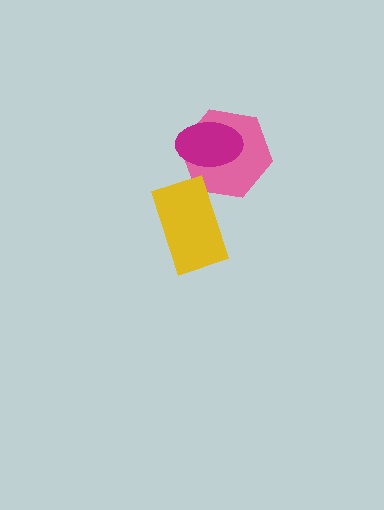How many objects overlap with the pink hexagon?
2 objects overlap with the pink hexagon.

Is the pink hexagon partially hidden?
Yes, it is partially covered by another shape.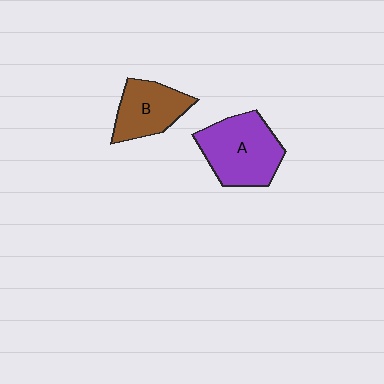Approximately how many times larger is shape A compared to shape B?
Approximately 1.4 times.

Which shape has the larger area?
Shape A (purple).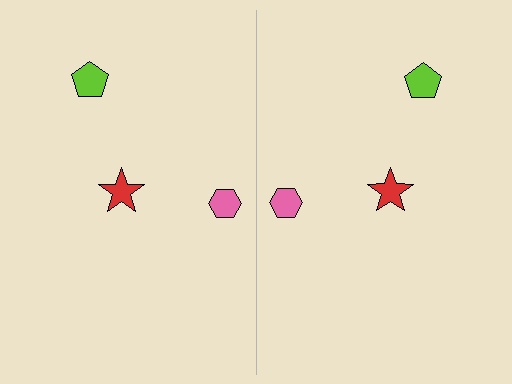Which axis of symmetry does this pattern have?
The pattern has a vertical axis of symmetry running through the center of the image.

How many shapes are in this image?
There are 6 shapes in this image.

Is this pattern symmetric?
Yes, this pattern has bilateral (reflection) symmetry.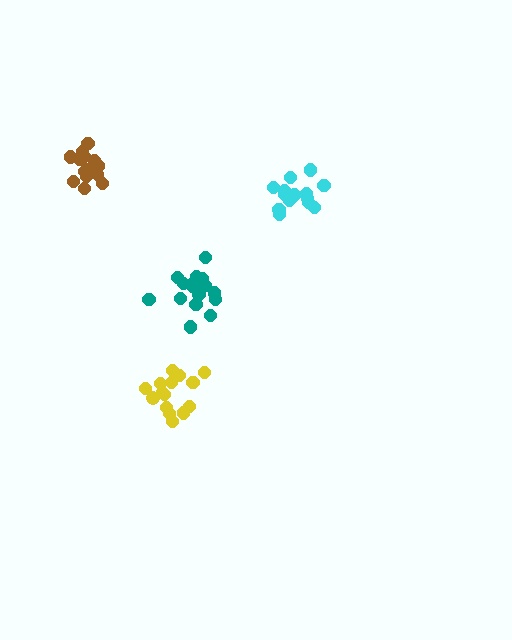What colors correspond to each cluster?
The clusters are colored: cyan, brown, teal, yellow.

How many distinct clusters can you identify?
There are 4 distinct clusters.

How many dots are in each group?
Group 1: 14 dots, Group 2: 14 dots, Group 3: 16 dots, Group 4: 15 dots (59 total).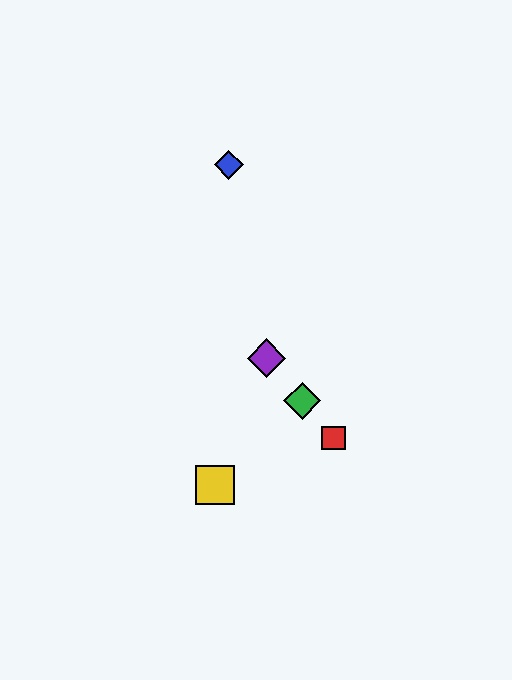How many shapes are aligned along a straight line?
3 shapes (the red square, the green diamond, the purple diamond) are aligned along a straight line.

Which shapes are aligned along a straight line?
The red square, the green diamond, the purple diamond are aligned along a straight line.